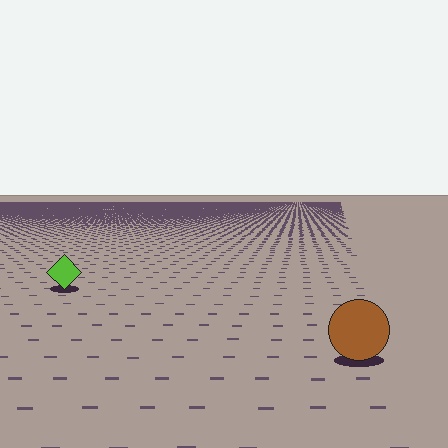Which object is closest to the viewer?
The brown circle is closest. The texture marks near it are larger and more spread out.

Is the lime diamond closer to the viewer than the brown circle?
No. The brown circle is closer — you can tell from the texture gradient: the ground texture is coarser near it.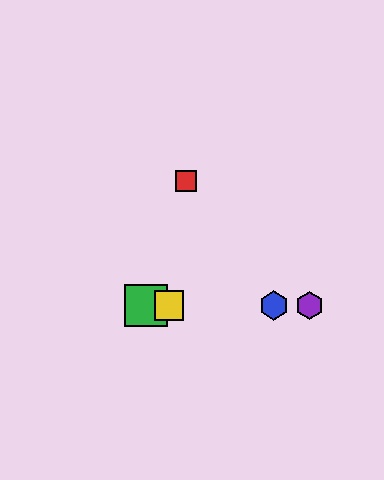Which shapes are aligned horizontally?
The blue hexagon, the green square, the yellow square, the purple hexagon are aligned horizontally.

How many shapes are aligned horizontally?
4 shapes (the blue hexagon, the green square, the yellow square, the purple hexagon) are aligned horizontally.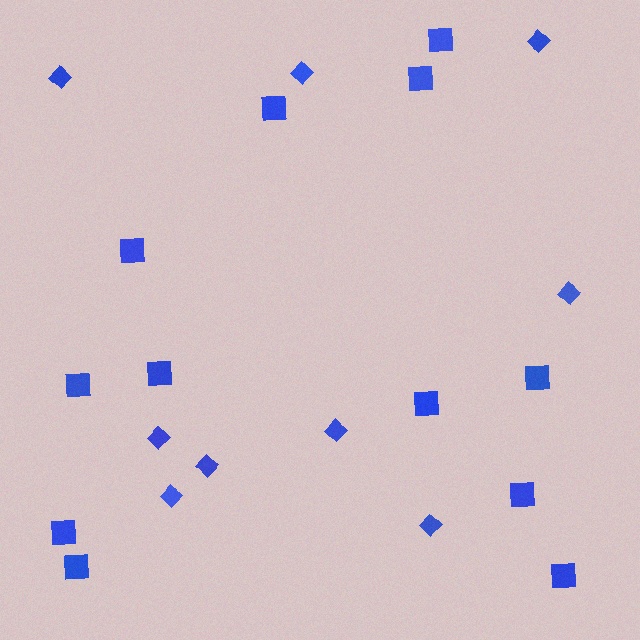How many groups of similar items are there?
There are 2 groups: one group of squares (12) and one group of diamonds (9).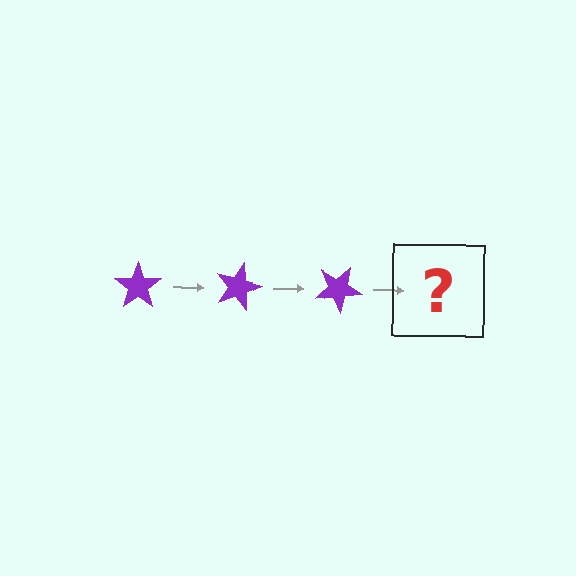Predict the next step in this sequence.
The next step is a purple star rotated 45 degrees.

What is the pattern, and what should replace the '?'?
The pattern is that the star rotates 15 degrees each step. The '?' should be a purple star rotated 45 degrees.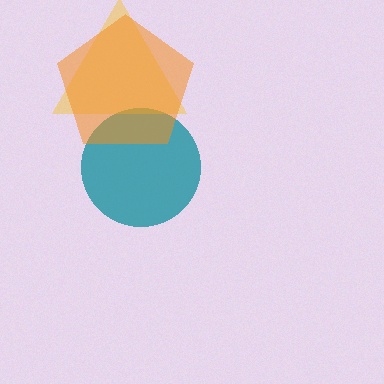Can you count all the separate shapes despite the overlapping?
Yes, there are 3 separate shapes.